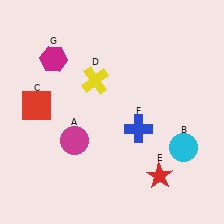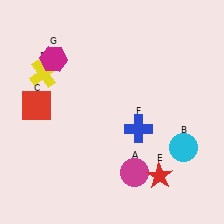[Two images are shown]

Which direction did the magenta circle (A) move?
The magenta circle (A) moved right.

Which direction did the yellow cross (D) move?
The yellow cross (D) moved left.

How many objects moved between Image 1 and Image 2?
2 objects moved between the two images.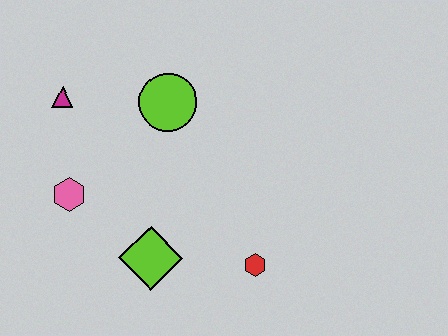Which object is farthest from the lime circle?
The red hexagon is farthest from the lime circle.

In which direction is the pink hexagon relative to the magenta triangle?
The pink hexagon is below the magenta triangle.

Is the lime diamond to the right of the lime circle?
No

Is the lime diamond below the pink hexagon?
Yes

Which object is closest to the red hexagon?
The lime diamond is closest to the red hexagon.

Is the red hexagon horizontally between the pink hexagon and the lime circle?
No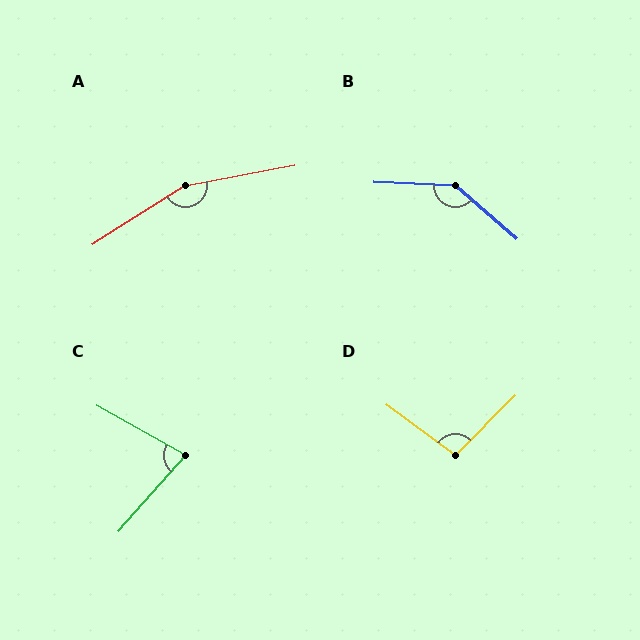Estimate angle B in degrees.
Approximately 142 degrees.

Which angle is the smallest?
C, at approximately 77 degrees.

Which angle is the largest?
A, at approximately 158 degrees.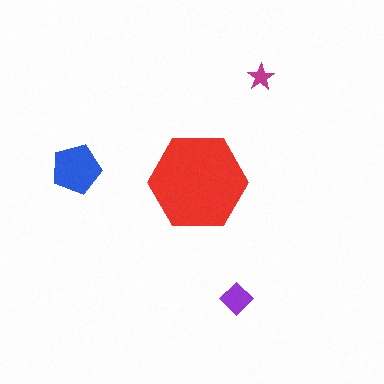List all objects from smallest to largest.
The magenta star, the purple diamond, the blue pentagon, the red hexagon.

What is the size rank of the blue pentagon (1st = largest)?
2nd.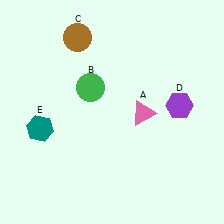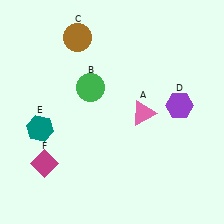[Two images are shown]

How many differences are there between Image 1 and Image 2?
There is 1 difference between the two images.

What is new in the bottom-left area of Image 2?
A magenta diamond (F) was added in the bottom-left area of Image 2.